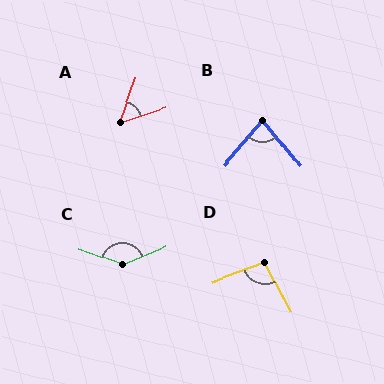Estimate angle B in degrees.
Approximately 79 degrees.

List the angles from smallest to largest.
A (52°), B (79°), D (97°), C (139°).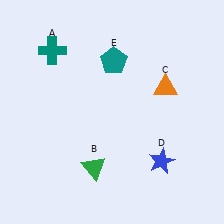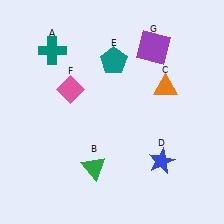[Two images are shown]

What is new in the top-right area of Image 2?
A purple square (G) was added in the top-right area of Image 2.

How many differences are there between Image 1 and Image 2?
There are 2 differences between the two images.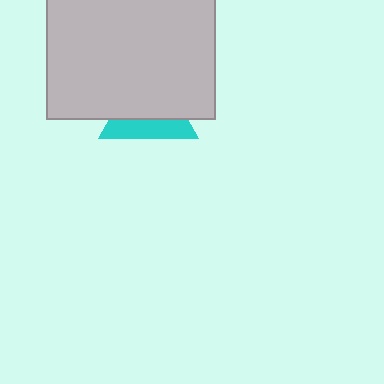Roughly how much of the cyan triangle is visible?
A small part of it is visible (roughly 40%).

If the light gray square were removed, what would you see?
You would see the complete cyan triangle.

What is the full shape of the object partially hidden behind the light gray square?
The partially hidden object is a cyan triangle.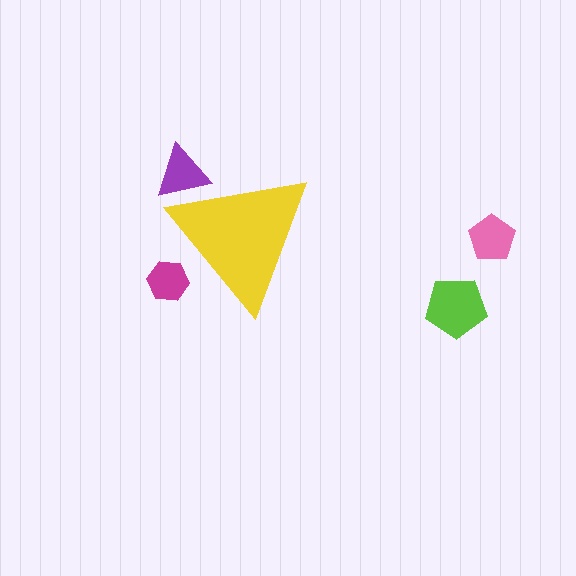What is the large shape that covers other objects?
A yellow triangle.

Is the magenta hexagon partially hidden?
Yes, the magenta hexagon is partially hidden behind the yellow triangle.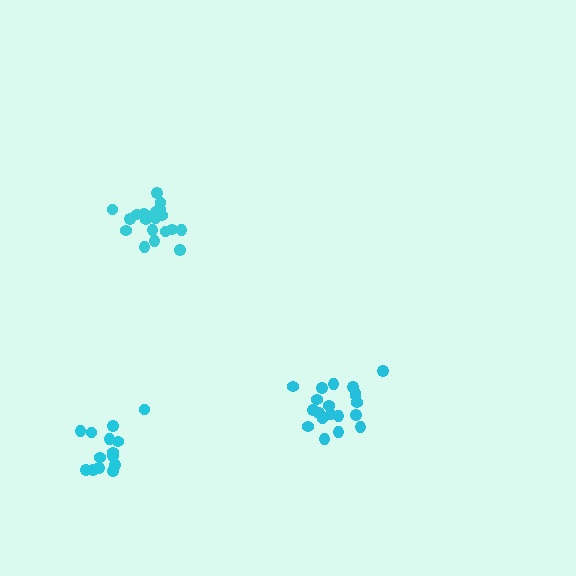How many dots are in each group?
Group 1: 20 dots, Group 2: 20 dots, Group 3: 14 dots (54 total).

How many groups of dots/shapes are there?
There are 3 groups.